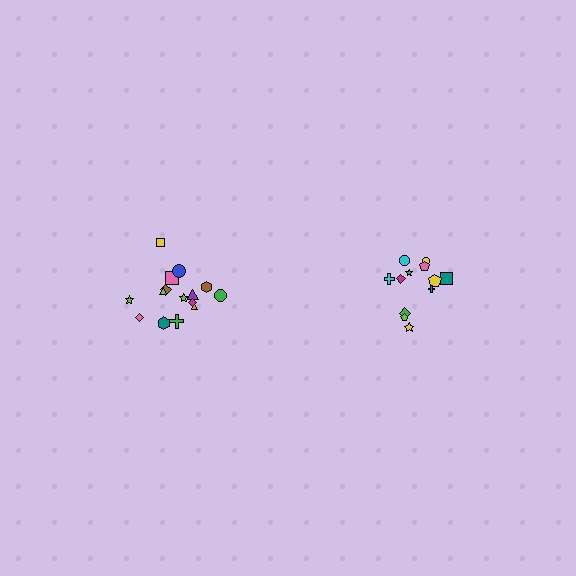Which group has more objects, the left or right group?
The left group.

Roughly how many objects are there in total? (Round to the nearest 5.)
Roughly 25 objects in total.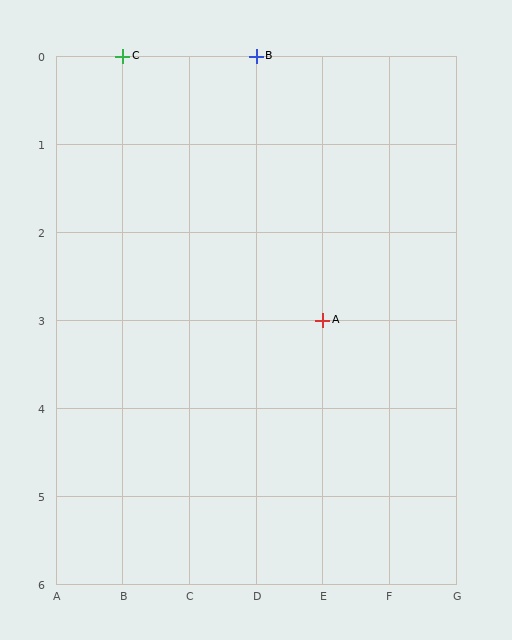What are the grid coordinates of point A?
Point A is at grid coordinates (E, 3).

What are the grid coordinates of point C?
Point C is at grid coordinates (B, 0).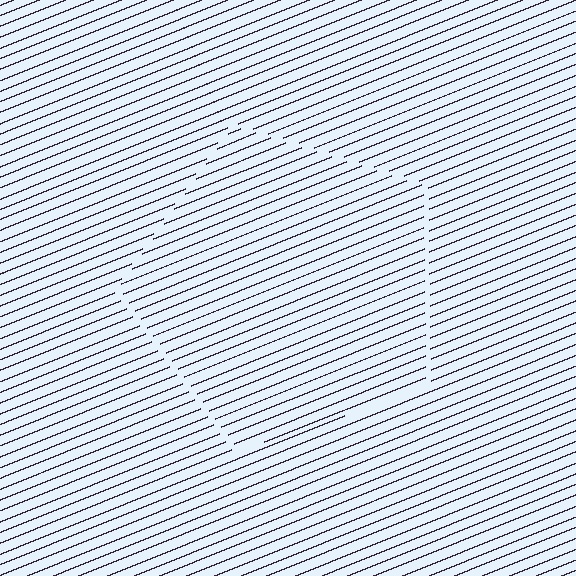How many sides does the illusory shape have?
5 sides — the line-ends trace a pentagon.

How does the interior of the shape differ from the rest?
The interior of the shape contains the same grating, shifted by half a period — the contour is defined by the phase discontinuity where line-ends from the inner and outer gratings abut.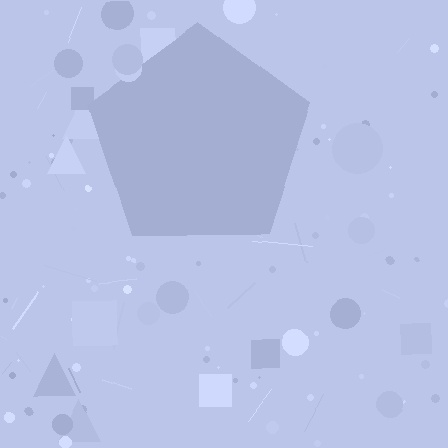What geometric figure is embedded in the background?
A pentagon is embedded in the background.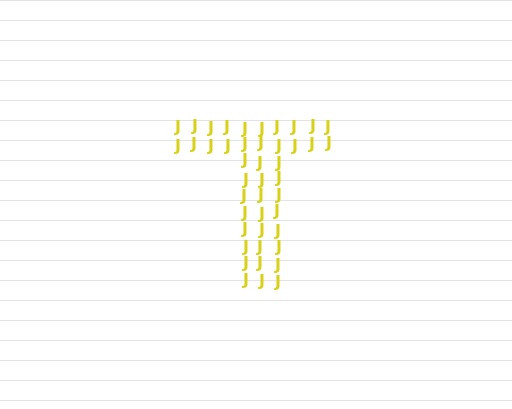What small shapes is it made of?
It is made of small letter J's.